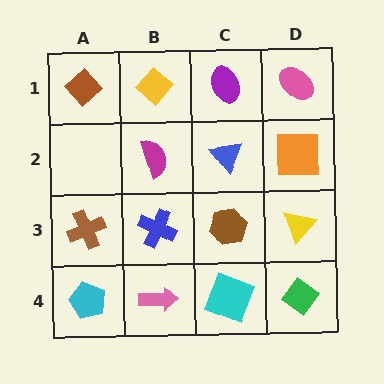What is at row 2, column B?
A magenta semicircle.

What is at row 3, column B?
A blue cross.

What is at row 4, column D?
A green diamond.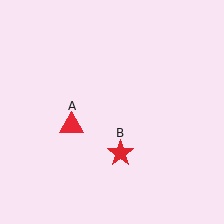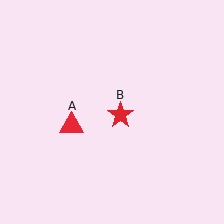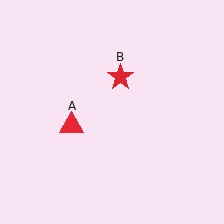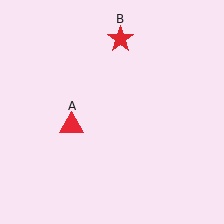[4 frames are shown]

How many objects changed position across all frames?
1 object changed position: red star (object B).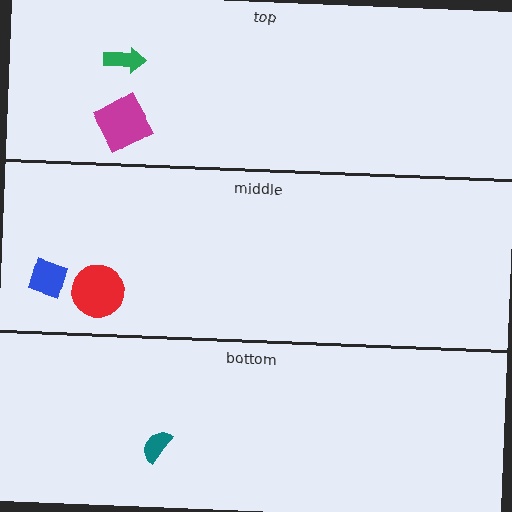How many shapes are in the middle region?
2.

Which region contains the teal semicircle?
The bottom region.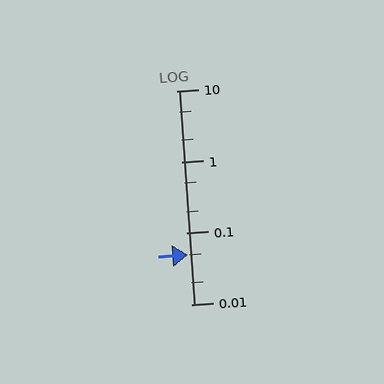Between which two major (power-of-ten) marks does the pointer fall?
The pointer is between 0.01 and 0.1.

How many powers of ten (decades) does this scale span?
The scale spans 3 decades, from 0.01 to 10.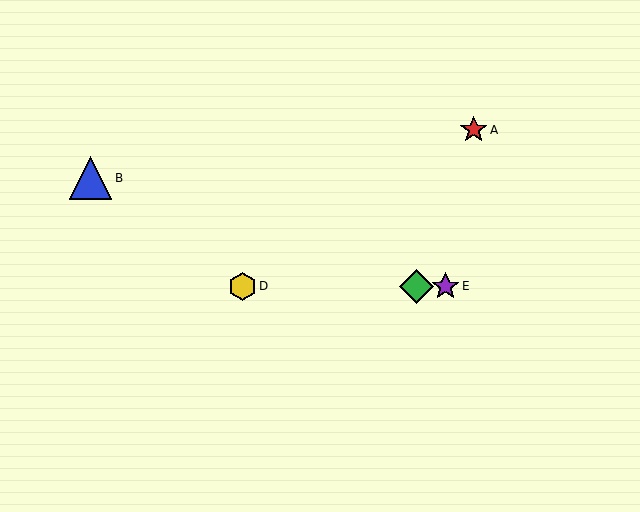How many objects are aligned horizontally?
3 objects (C, D, E) are aligned horizontally.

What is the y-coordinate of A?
Object A is at y≈130.